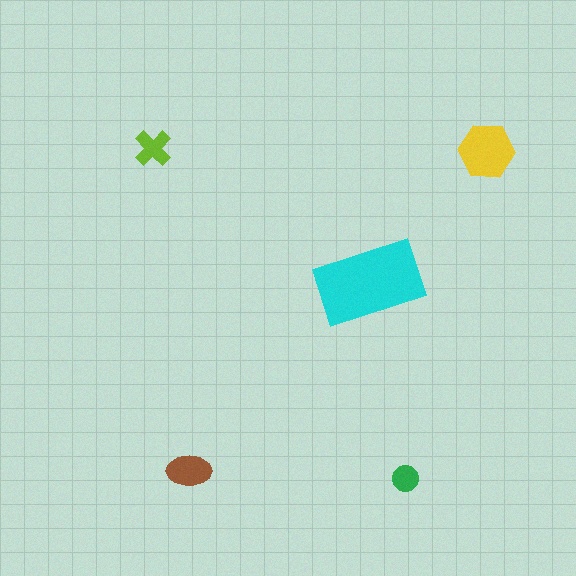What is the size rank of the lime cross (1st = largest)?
4th.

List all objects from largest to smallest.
The cyan rectangle, the yellow hexagon, the brown ellipse, the lime cross, the green circle.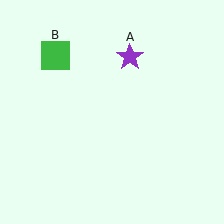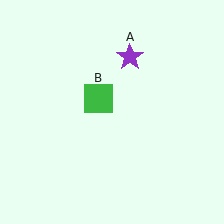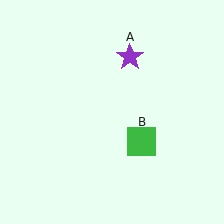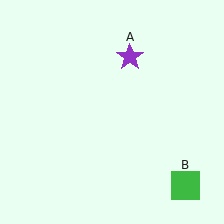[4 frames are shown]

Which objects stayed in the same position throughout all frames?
Purple star (object A) remained stationary.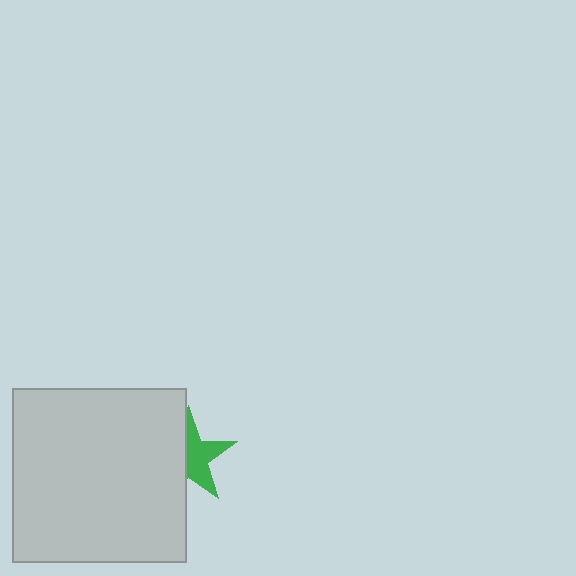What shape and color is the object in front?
The object in front is a light gray square.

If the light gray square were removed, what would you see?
You would see the complete green star.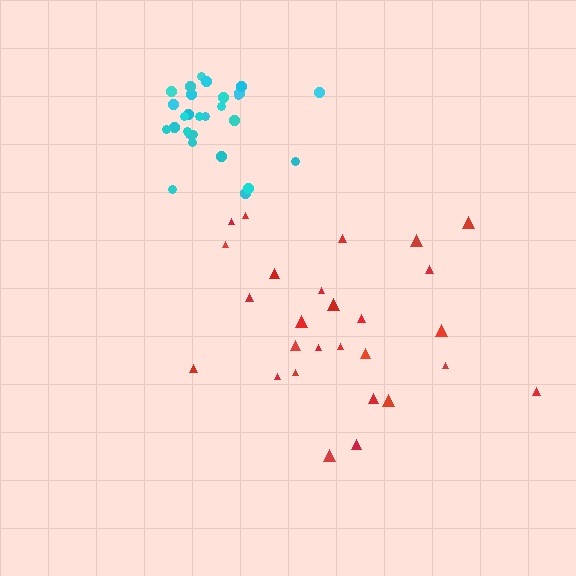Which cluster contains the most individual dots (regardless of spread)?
Cyan (28).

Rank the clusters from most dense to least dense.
cyan, red.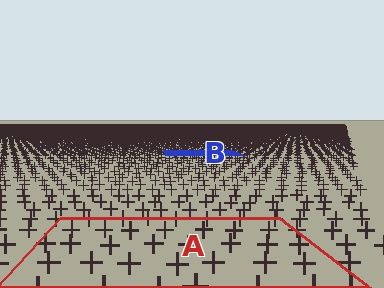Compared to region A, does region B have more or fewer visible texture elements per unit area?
Region B has more texture elements per unit area — they are packed more densely because it is farther away.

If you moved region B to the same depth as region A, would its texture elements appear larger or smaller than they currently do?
They would appear larger. At a closer depth, the same texture elements are projected at a bigger on-screen size.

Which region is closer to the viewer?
Region A is closer. The texture elements there are larger and more spread out.